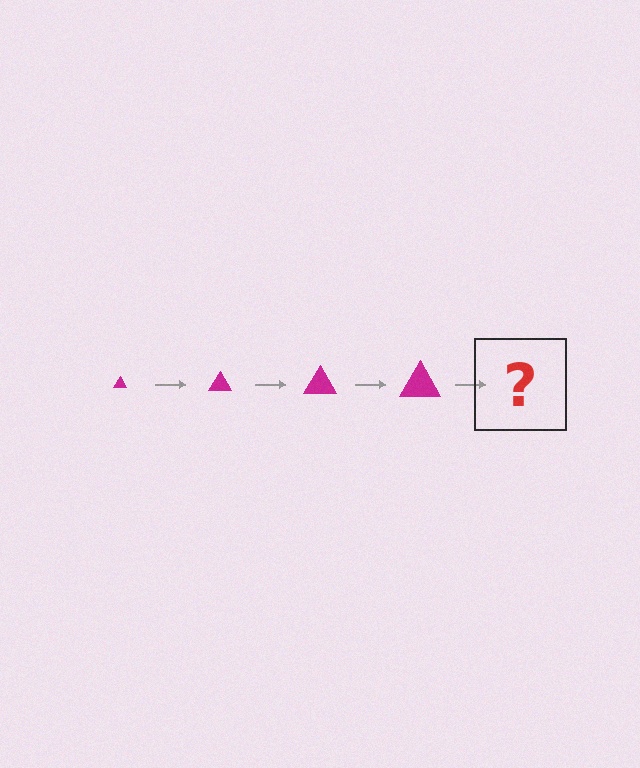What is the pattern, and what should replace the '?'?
The pattern is that the triangle gets progressively larger each step. The '?' should be a magenta triangle, larger than the previous one.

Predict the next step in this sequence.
The next step is a magenta triangle, larger than the previous one.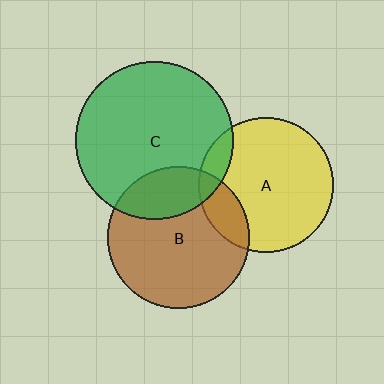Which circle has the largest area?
Circle C (green).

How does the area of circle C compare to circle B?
Approximately 1.2 times.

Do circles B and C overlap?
Yes.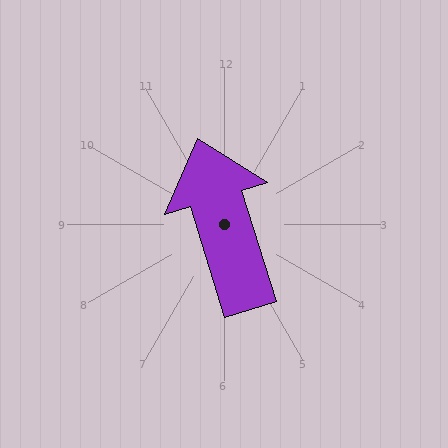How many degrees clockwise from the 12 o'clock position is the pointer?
Approximately 343 degrees.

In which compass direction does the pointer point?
North.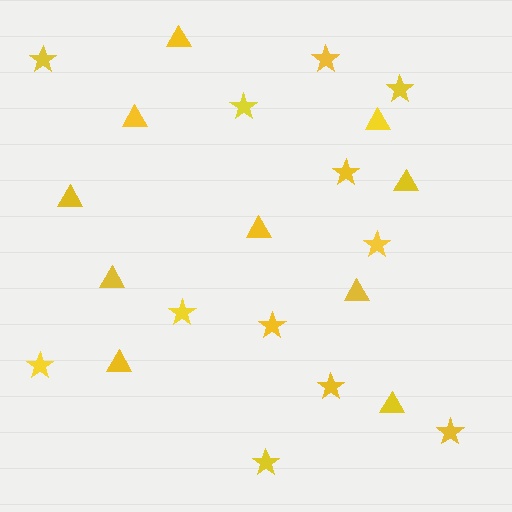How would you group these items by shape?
There are 2 groups: one group of triangles (10) and one group of stars (12).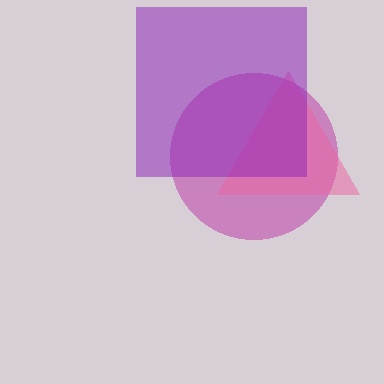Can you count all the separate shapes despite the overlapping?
Yes, there are 3 separate shapes.